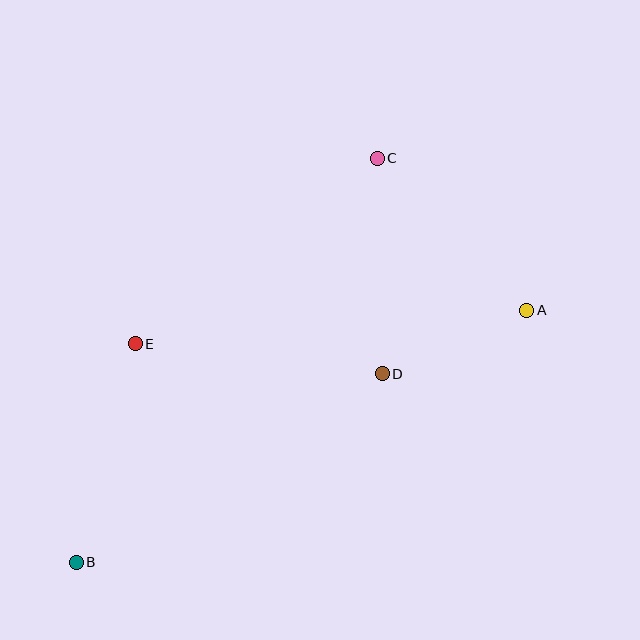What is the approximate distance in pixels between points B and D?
The distance between B and D is approximately 359 pixels.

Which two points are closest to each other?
Points A and D are closest to each other.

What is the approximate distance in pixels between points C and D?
The distance between C and D is approximately 215 pixels.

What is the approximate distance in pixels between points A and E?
The distance between A and E is approximately 393 pixels.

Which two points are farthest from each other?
Points A and B are farthest from each other.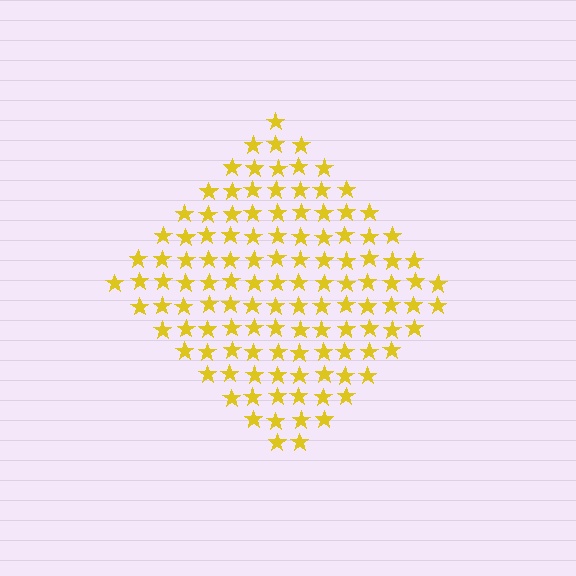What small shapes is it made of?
It is made of small stars.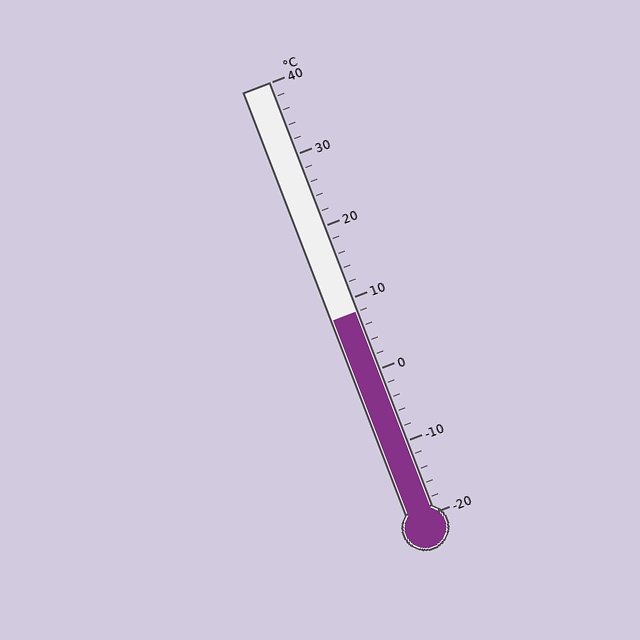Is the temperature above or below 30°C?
The temperature is below 30°C.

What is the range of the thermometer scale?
The thermometer scale ranges from -20°C to 40°C.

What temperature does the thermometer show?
The thermometer shows approximately 8°C.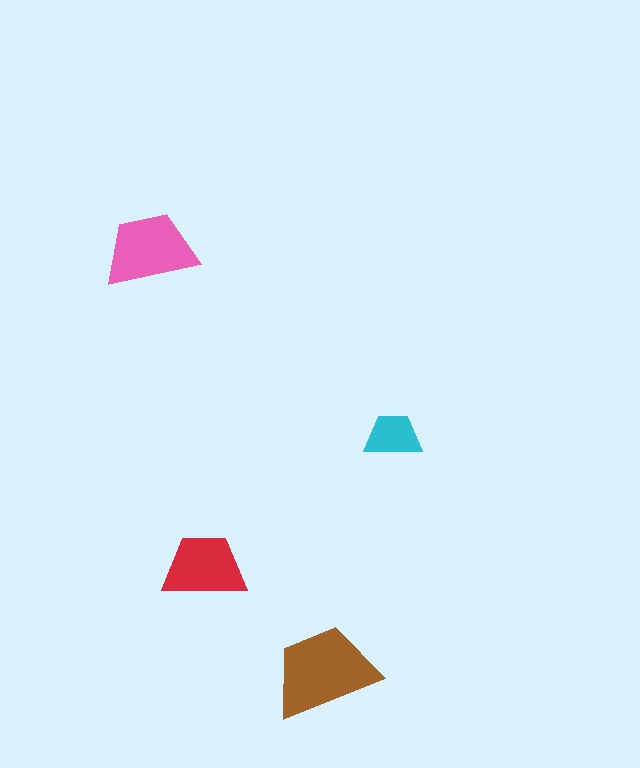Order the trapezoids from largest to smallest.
the brown one, the pink one, the red one, the cyan one.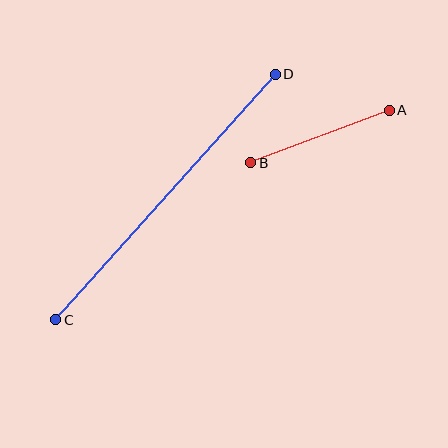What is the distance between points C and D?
The distance is approximately 329 pixels.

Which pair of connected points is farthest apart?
Points C and D are farthest apart.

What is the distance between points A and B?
The distance is approximately 148 pixels.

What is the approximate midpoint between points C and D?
The midpoint is at approximately (166, 197) pixels.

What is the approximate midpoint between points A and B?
The midpoint is at approximately (320, 137) pixels.